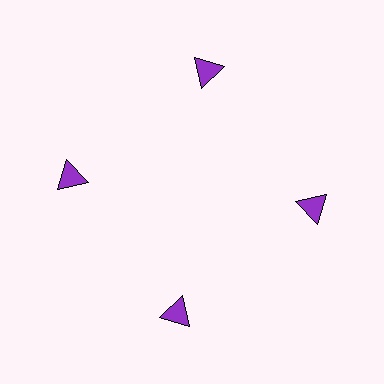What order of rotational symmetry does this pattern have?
This pattern has 4-fold rotational symmetry.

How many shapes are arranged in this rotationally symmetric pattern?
There are 4 shapes, arranged in 4 groups of 1.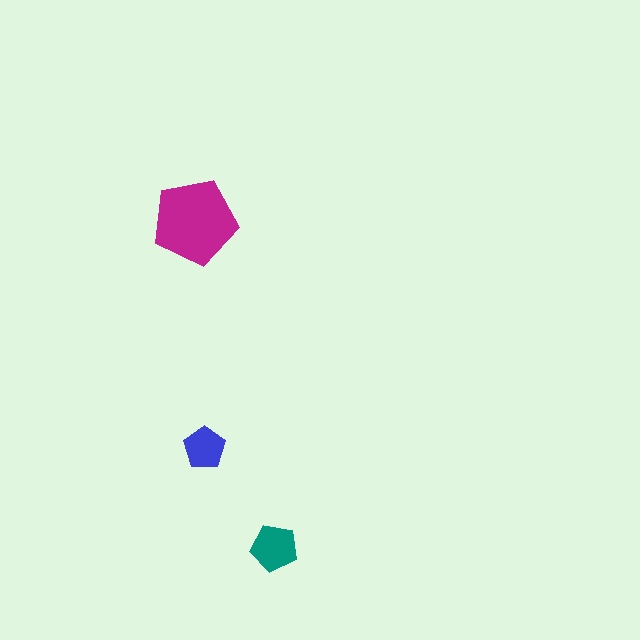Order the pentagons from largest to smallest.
the magenta one, the teal one, the blue one.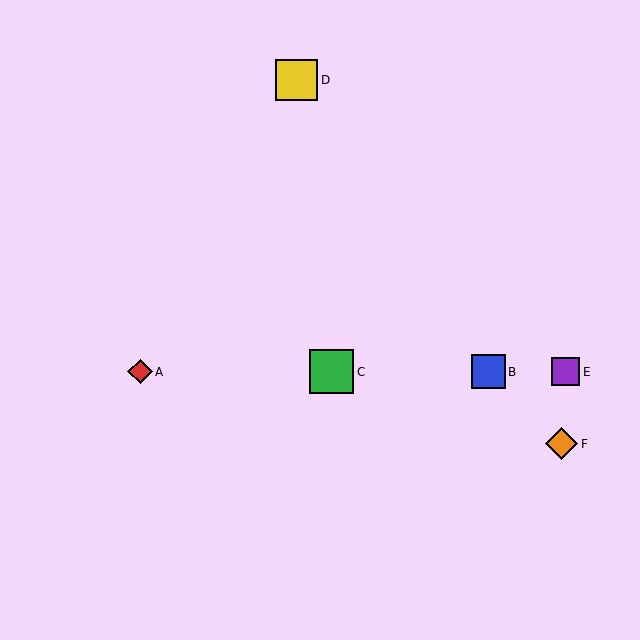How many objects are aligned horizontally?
4 objects (A, B, C, E) are aligned horizontally.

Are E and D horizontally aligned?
No, E is at y≈372 and D is at y≈80.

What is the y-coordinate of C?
Object C is at y≈372.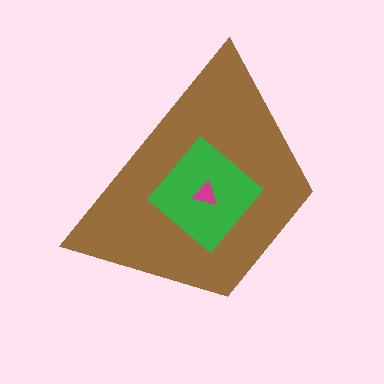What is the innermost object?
The magenta triangle.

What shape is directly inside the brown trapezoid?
The green diamond.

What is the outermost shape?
The brown trapezoid.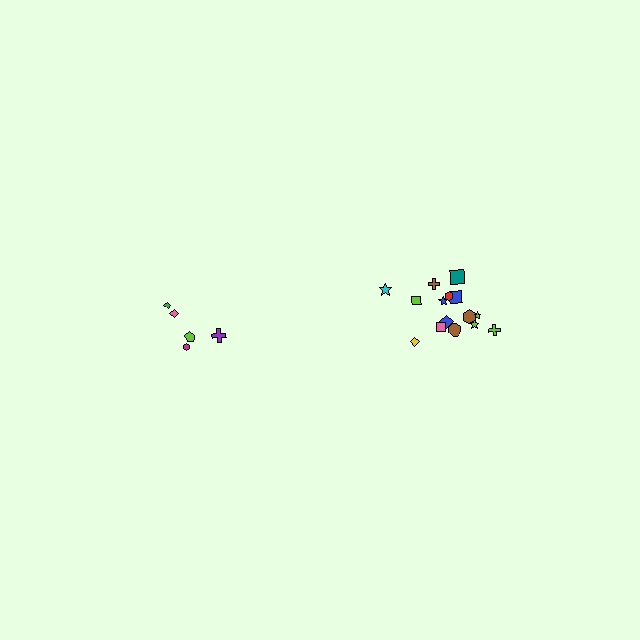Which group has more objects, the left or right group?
The right group.